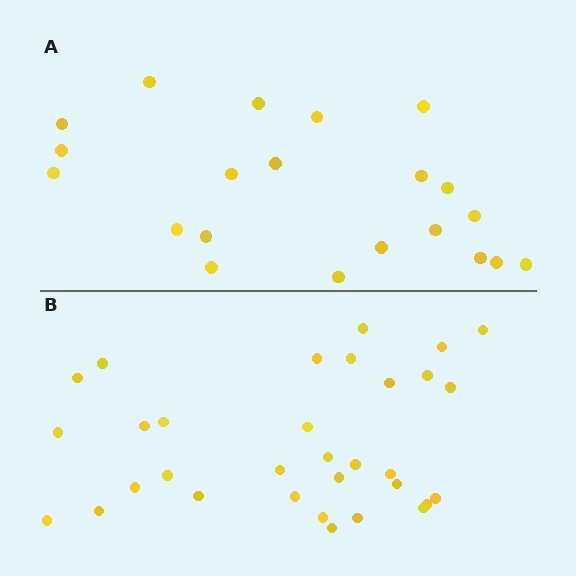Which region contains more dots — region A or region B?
Region B (the bottom region) has more dots.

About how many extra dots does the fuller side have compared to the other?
Region B has roughly 12 or so more dots than region A.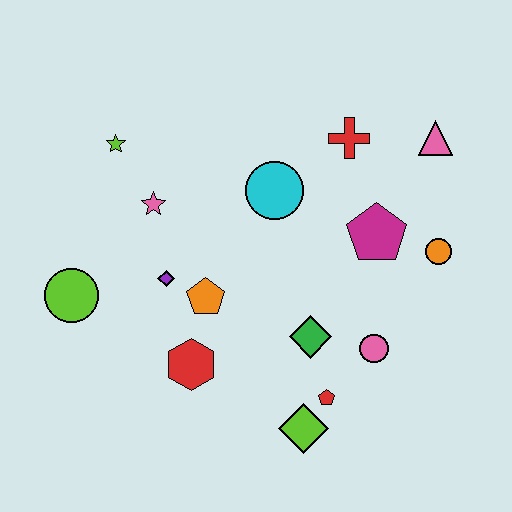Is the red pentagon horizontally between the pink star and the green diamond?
No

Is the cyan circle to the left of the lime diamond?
Yes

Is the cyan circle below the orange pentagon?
No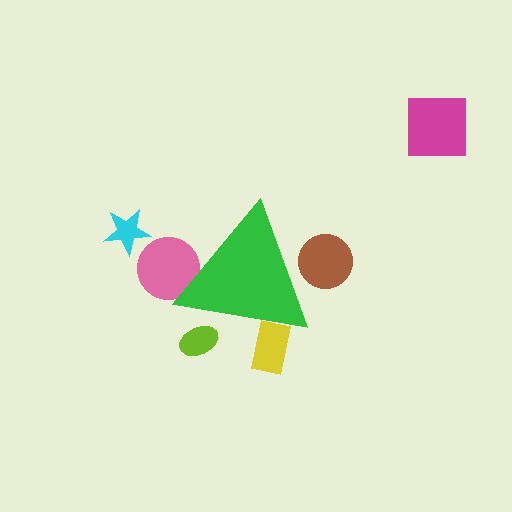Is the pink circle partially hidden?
Yes, the pink circle is partially hidden behind the green triangle.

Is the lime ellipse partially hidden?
Yes, the lime ellipse is partially hidden behind the green triangle.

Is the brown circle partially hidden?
Yes, the brown circle is partially hidden behind the green triangle.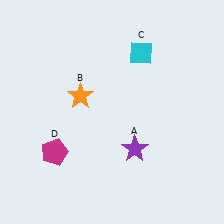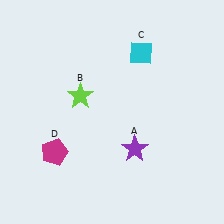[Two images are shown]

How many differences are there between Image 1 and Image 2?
There is 1 difference between the two images.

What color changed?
The star (B) changed from orange in Image 1 to lime in Image 2.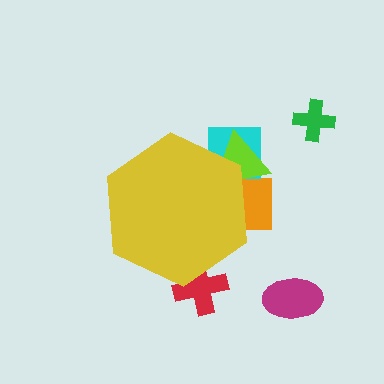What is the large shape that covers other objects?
A yellow hexagon.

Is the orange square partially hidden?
Yes, the orange square is partially hidden behind the yellow hexagon.